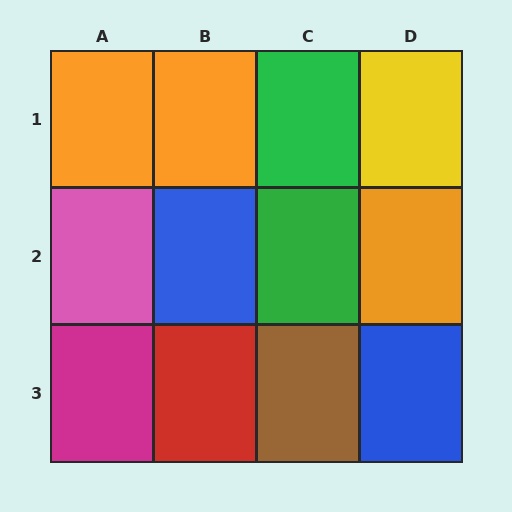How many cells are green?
2 cells are green.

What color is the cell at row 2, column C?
Green.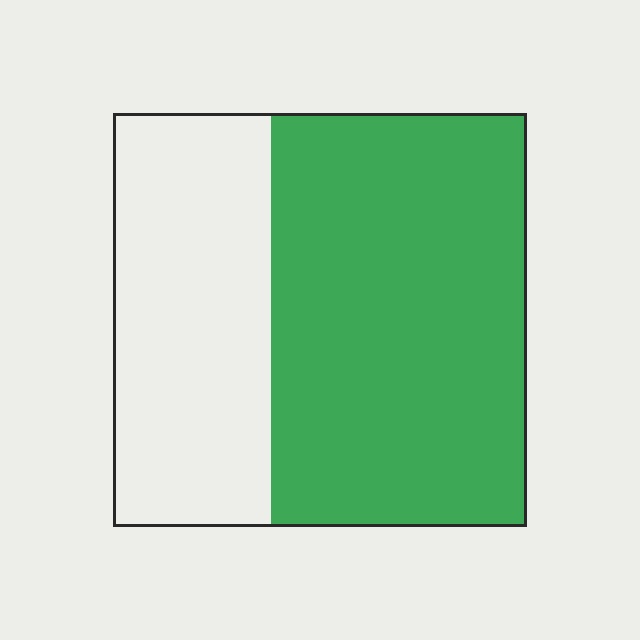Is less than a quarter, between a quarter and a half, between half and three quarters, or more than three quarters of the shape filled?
Between half and three quarters.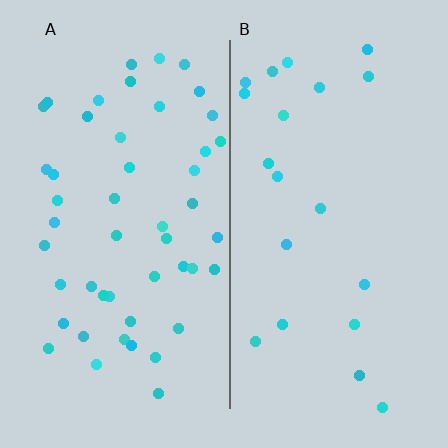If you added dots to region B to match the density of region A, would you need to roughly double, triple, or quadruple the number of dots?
Approximately double.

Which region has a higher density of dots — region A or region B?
A (the left).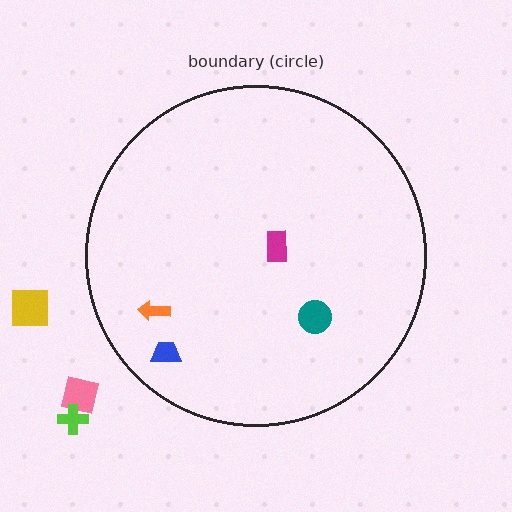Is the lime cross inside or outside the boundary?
Outside.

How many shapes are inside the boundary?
4 inside, 3 outside.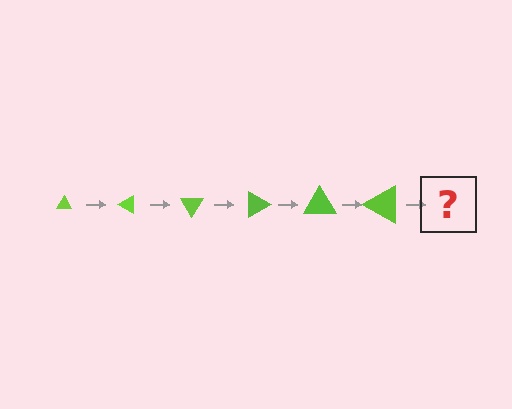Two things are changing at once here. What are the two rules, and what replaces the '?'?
The two rules are that the triangle grows larger each step and it rotates 30 degrees each step. The '?' should be a triangle, larger than the previous one and rotated 180 degrees from the start.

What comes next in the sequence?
The next element should be a triangle, larger than the previous one and rotated 180 degrees from the start.